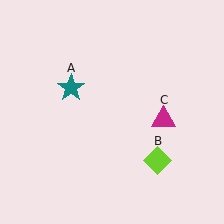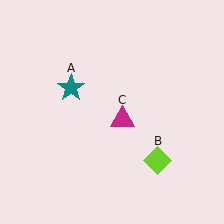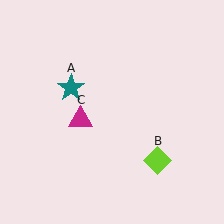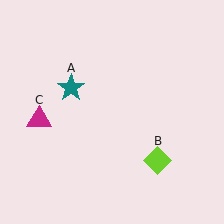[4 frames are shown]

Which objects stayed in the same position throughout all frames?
Teal star (object A) and lime diamond (object B) remained stationary.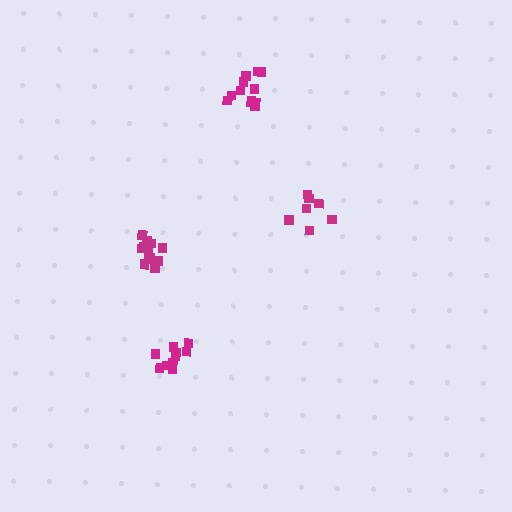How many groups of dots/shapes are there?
There are 4 groups.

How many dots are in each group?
Group 1: 7 dots, Group 2: 10 dots, Group 3: 12 dots, Group 4: 12 dots (41 total).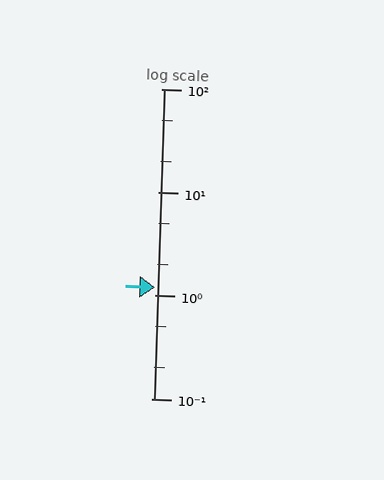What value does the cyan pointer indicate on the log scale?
The pointer indicates approximately 1.2.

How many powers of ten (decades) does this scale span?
The scale spans 3 decades, from 0.1 to 100.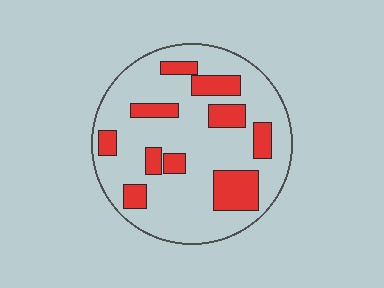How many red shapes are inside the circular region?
10.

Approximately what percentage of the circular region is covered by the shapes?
Approximately 25%.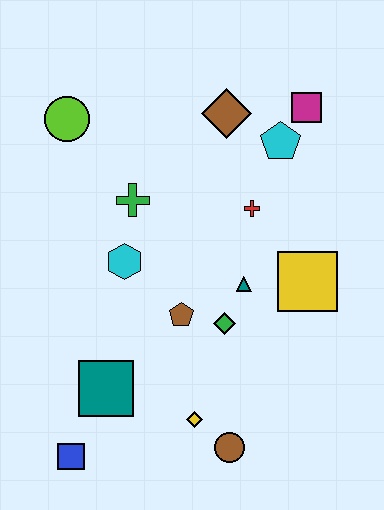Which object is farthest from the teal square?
The magenta square is farthest from the teal square.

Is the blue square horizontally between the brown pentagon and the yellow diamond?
No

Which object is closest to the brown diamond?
The cyan pentagon is closest to the brown diamond.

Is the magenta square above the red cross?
Yes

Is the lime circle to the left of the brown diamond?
Yes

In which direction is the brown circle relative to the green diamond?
The brown circle is below the green diamond.